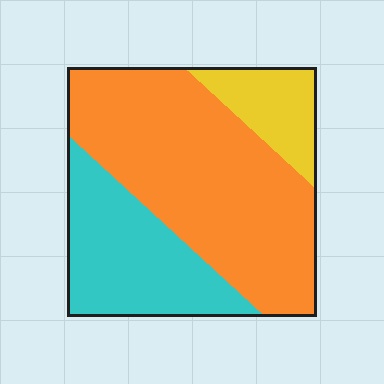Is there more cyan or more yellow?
Cyan.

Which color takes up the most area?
Orange, at roughly 60%.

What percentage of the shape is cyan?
Cyan covers roughly 30% of the shape.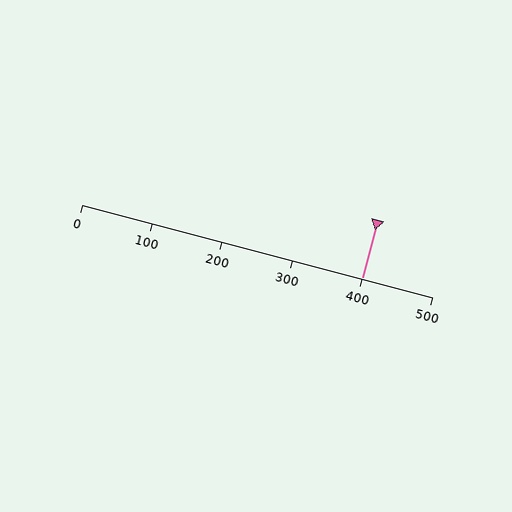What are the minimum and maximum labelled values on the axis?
The axis runs from 0 to 500.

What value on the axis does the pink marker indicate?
The marker indicates approximately 400.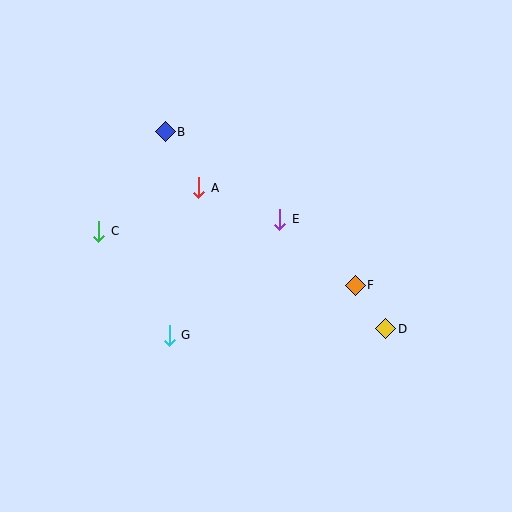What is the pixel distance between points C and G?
The distance between C and G is 125 pixels.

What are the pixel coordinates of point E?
Point E is at (280, 219).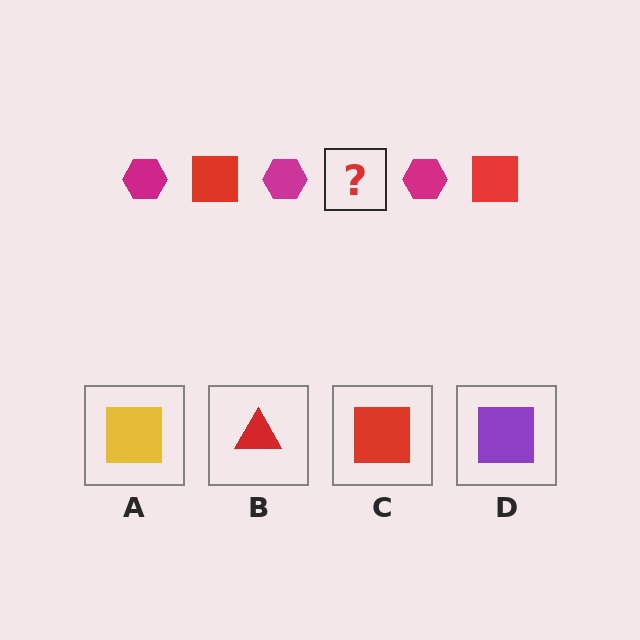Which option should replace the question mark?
Option C.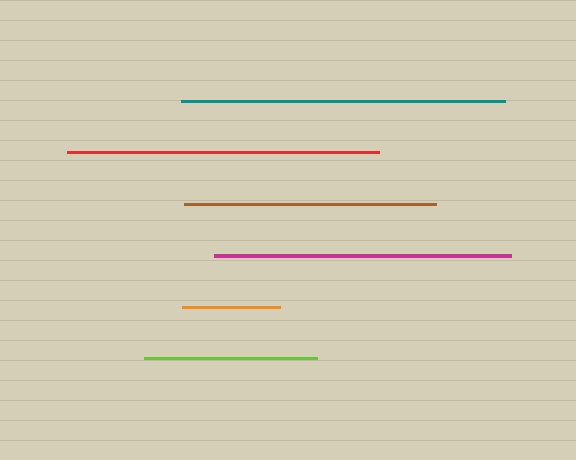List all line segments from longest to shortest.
From longest to shortest: teal, red, magenta, brown, lime, orange.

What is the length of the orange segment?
The orange segment is approximately 98 pixels long.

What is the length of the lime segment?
The lime segment is approximately 173 pixels long.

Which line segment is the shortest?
The orange line is the shortest at approximately 98 pixels.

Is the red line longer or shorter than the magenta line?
The red line is longer than the magenta line.